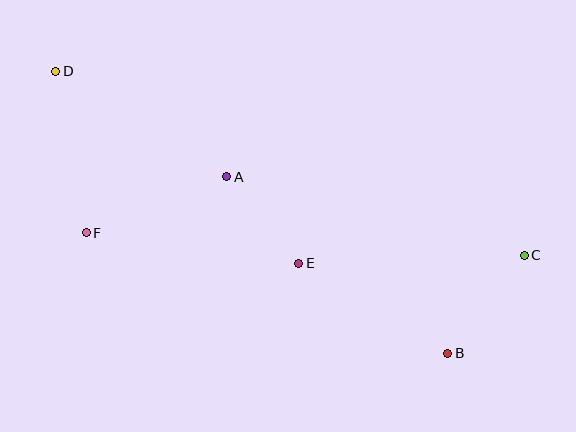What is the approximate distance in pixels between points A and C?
The distance between A and C is approximately 307 pixels.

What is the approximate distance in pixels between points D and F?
The distance between D and F is approximately 164 pixels.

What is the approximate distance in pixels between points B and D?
The distance between B and D is approximately 483 pixels.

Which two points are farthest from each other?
Points C and D are farthest from each other.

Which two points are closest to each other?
Points A and E are closest to each other.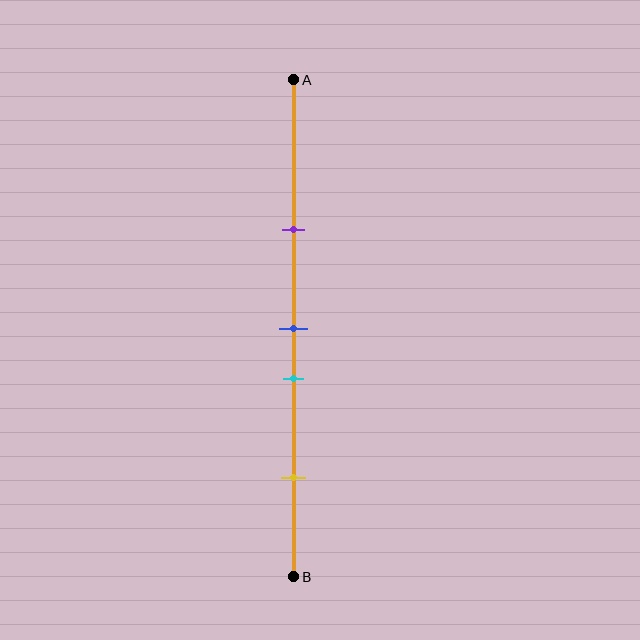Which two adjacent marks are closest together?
The blue and cyan marks are the closest adjacent pair.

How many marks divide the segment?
There are 4 marks dividing the segment.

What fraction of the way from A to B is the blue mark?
The blue mark is approximately 50% (0.5) of the way from A to B.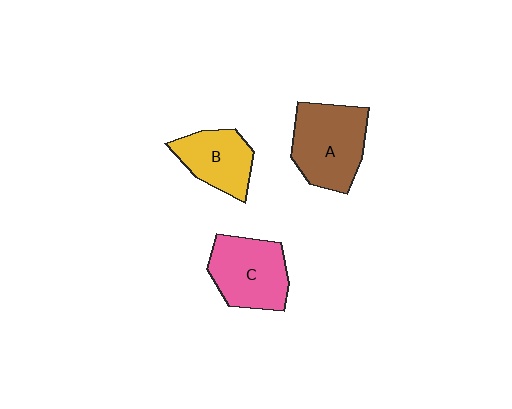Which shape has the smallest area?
Shape B (yellow).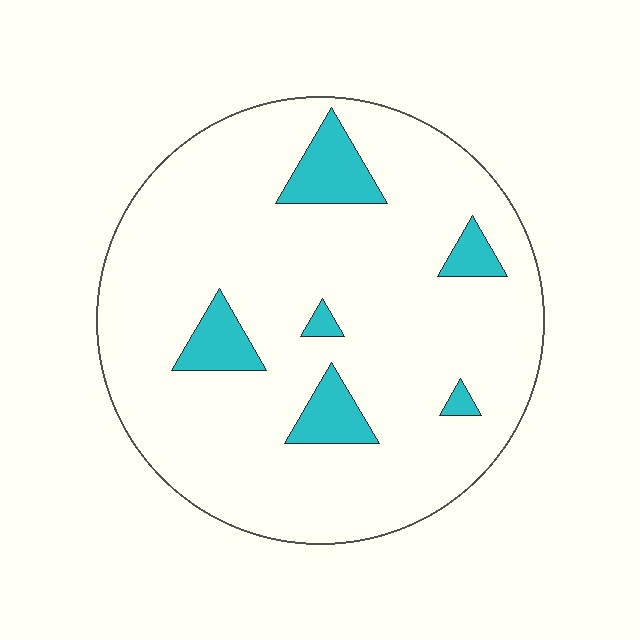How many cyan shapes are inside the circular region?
6.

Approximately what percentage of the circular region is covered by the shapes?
Approximately 10%.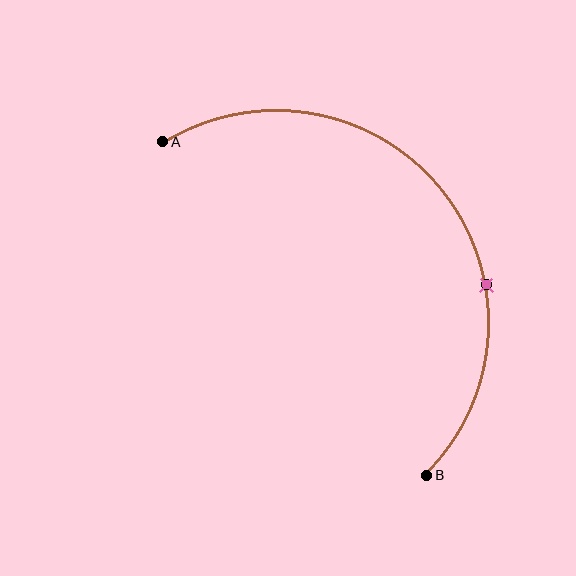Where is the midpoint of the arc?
The arc midpoint is the point on the curve farthest from the straight line joining A and B. It sits above and to the right of that line.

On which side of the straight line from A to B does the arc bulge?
The arc bulges above and to the right of the straight line connecting A and B.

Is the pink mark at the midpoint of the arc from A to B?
No. The pink mark lies on the arc but is closer to endpoint B. The arc midpoint would be at the point on the curve equidistant along the arc from both A and B.